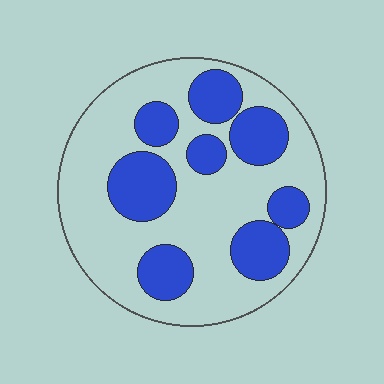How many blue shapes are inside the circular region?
8.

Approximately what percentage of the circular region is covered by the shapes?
Approximately 35%.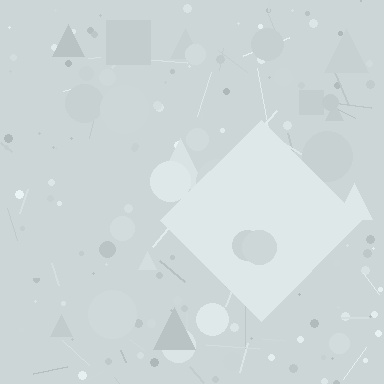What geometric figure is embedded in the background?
A diamond is embedded in the background.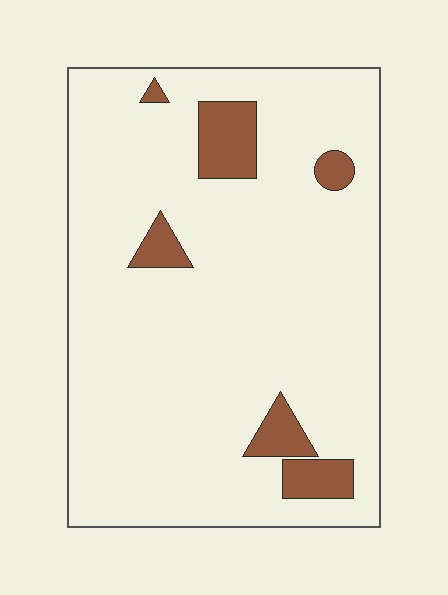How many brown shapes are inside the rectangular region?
6.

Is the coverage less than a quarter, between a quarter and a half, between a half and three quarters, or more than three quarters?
Less than a quarter.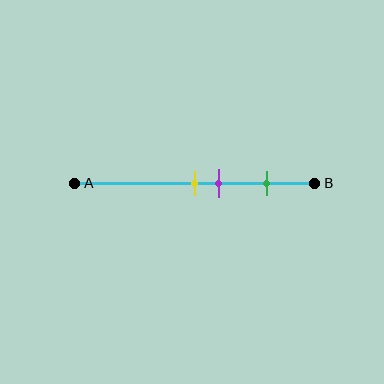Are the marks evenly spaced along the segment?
No, the marks are not evenly spaced.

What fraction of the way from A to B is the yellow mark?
The yellow mark is approximately 50% (0.5) of the way from A to B.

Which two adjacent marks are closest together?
The yellow and purple marks are the closest adjacent pair.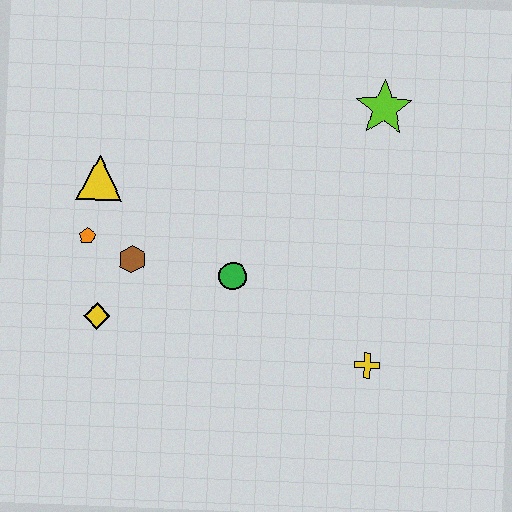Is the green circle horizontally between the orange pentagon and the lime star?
Yes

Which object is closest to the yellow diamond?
The brown hexagon is closest to the yellow diamond.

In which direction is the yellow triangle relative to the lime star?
The yellow triangle is to the left of the lime star.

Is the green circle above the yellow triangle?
No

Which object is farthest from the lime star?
The yellow diamond is farthest from the lime star.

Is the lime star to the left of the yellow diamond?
No